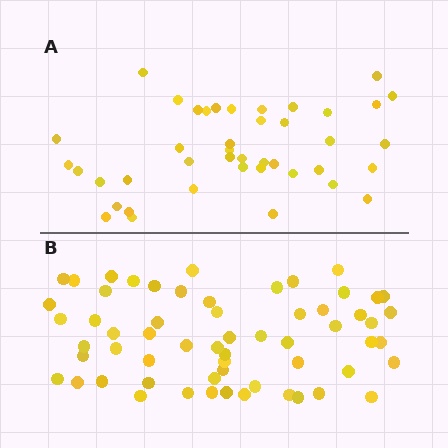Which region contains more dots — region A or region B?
Region B (the bottom region) has more dots.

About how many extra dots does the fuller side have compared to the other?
Region B has approximately 20 more dots than region A.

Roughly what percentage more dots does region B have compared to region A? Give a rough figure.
About 45% more.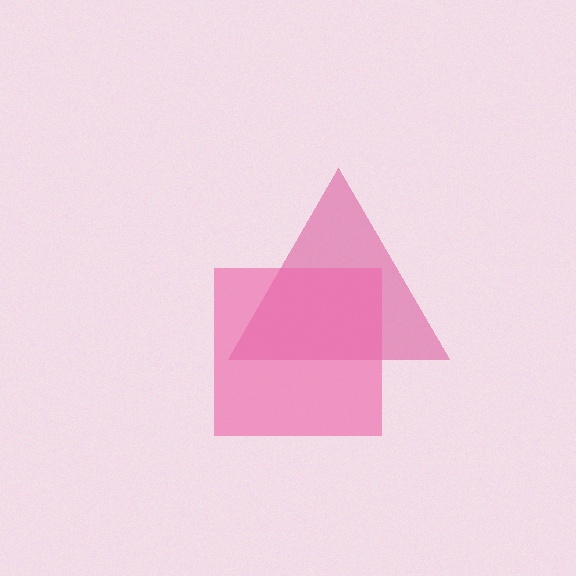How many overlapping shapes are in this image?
There are 2 overlapping shapes in the image.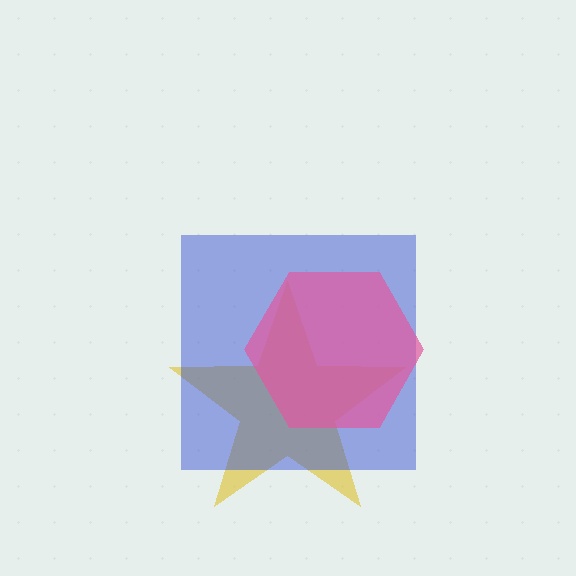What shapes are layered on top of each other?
The layered shapes are: a yellow star, a blue square, a pink hexagon.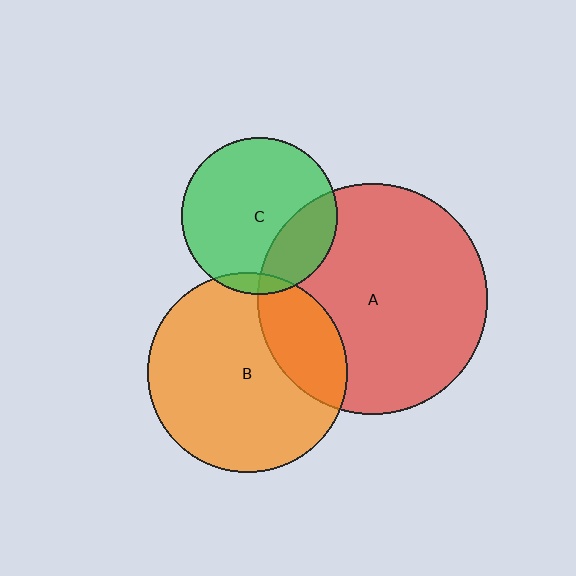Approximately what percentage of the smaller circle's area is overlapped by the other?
Approximately 25%.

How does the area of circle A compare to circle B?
Approximately 1.3 times.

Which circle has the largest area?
Circle A (red).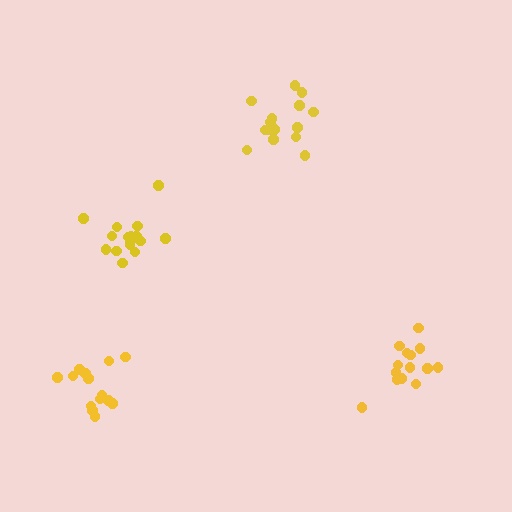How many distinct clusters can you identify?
There are 4 distinct clusters.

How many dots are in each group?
Group 1: 15 dots, Group 2: 16 dots, Group 3: 14 dots, Group 4: 14 dots (59 total).